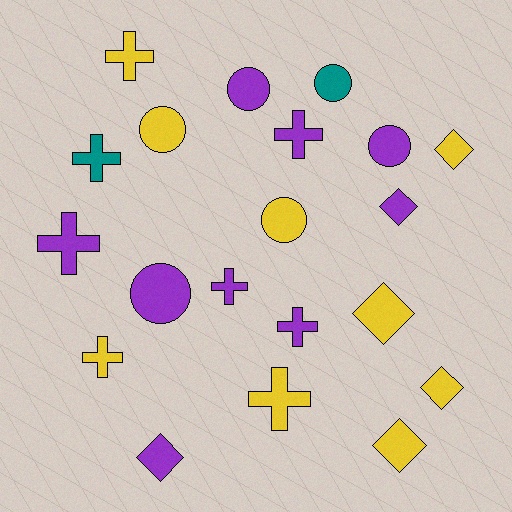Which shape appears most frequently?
Cross, with 8 objects.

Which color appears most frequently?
Purple, with 9 objects.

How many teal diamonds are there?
There are no teal diamonds.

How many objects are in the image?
There are 20 objects.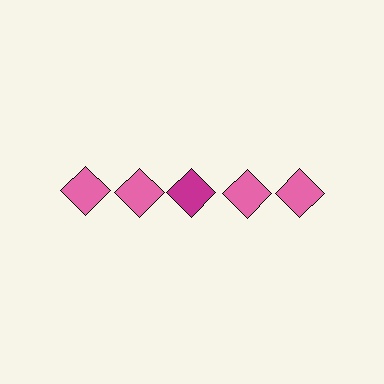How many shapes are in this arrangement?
There are 5 shapes arranged in a grid pattern.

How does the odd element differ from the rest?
It has a different color: magenta instead of pink.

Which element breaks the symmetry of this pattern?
The magenta diamond in the top row, center column breaks the symmetry. All other shapes are pink diamonds.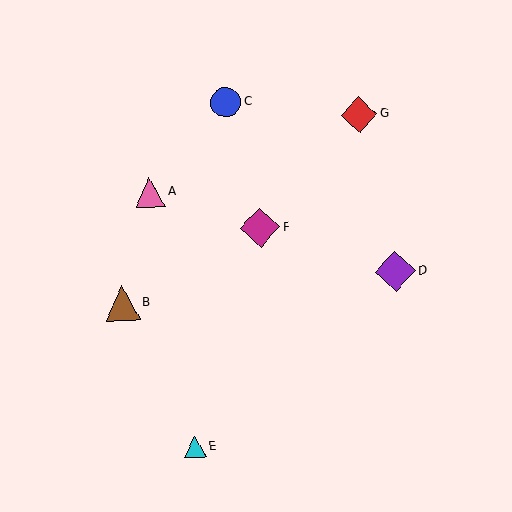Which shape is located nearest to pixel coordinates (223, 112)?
The blue circle (labeled C) at (226, 102) is nearest to that location.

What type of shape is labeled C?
Shape C is a blue circle.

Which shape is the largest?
The purple diamond (labeled D) is the largest.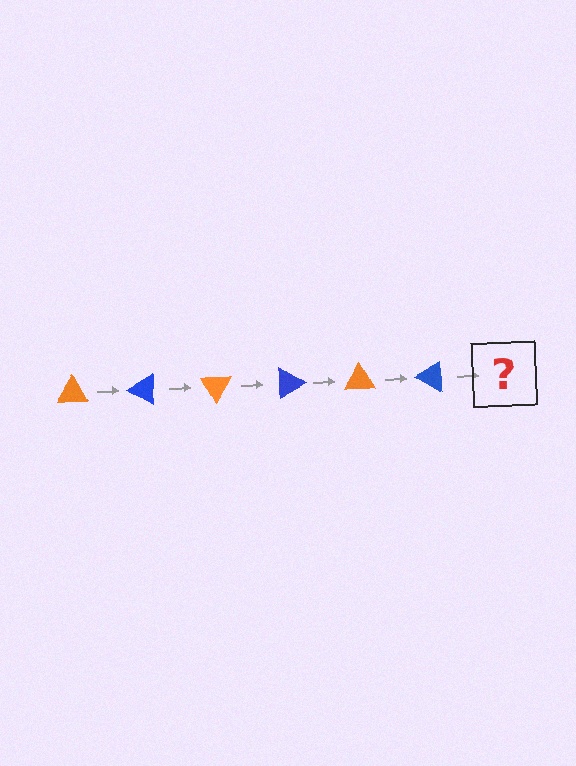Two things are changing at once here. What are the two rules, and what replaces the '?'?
The two rules are that it rotates 30 degrees each step and the color cycles through orange and blue. The '?' should be an orange triangle, rotated 180 degrees from the start.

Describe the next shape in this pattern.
It should be an orange triangle, rotated 180 degrees from the start.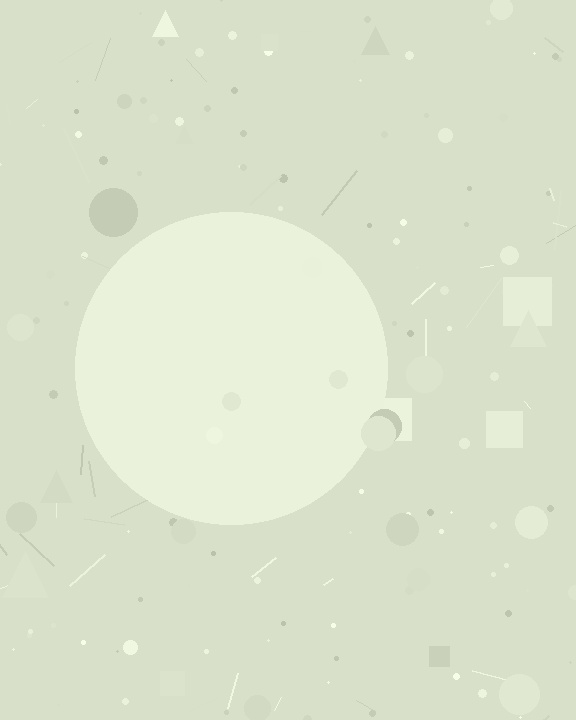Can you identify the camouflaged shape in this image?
The camouflaged shape is a circle.